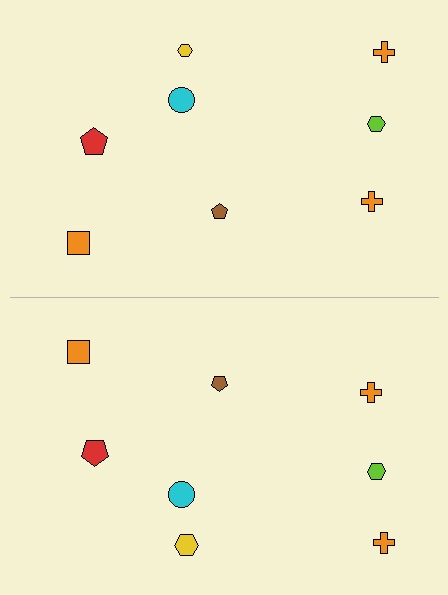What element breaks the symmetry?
The yellow hexagon on the bottom side has a different size than its mirror counterpart.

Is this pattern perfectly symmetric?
No, the pattern is not perfectly symmetric. The yellow hexagon on the bottom side has a different size than its mirror counterpart.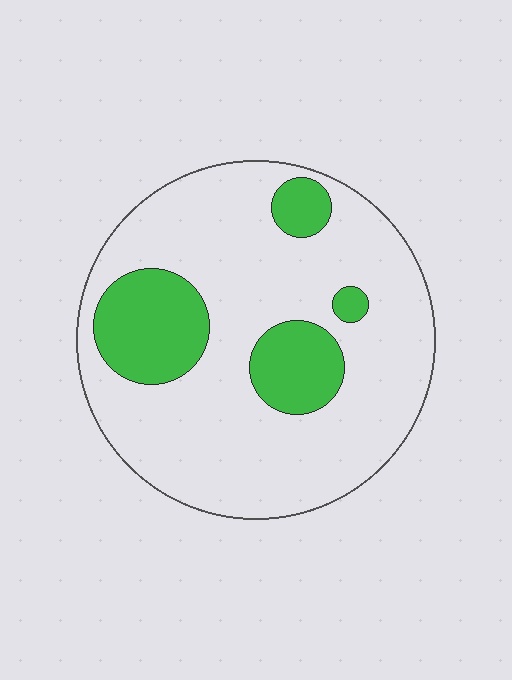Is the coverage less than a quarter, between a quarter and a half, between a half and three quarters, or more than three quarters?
Less than a quarter.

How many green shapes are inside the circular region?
4.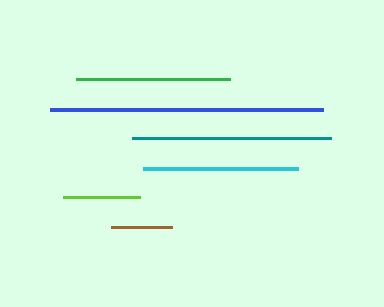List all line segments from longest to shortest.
From longest to shortest: blue, teal, cyan, green, lime, brown.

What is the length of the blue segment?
The blue segment is approximately 273 pixels long.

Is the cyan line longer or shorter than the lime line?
The cyan line is longer than the lime line.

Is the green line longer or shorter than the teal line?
The teal line is longer than the green line.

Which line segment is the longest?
The blue line is the longest at approximately 273 pixels.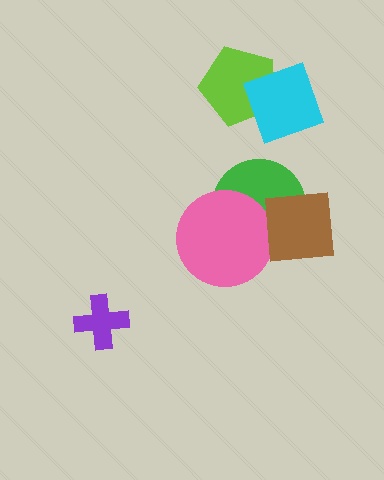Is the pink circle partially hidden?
Yes, it is partially covered by another shape.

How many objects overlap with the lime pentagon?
1 object overlaps with the lime pentagon.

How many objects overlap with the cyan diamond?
1 object overlaps with the cyan diamond.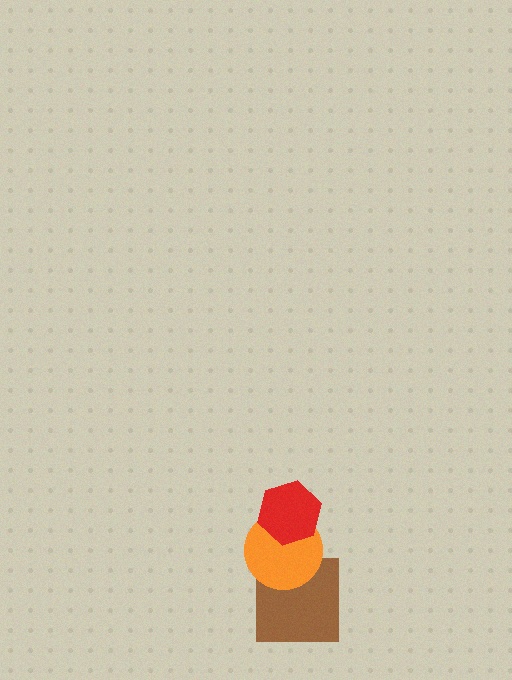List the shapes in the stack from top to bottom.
From top to bottom: the red hexagon, the orange circle, the brown square.